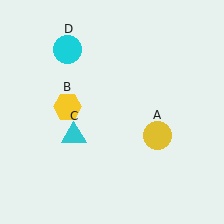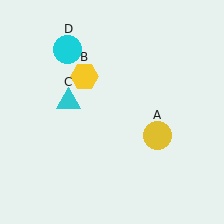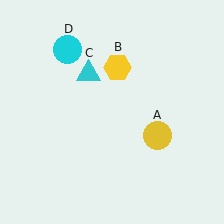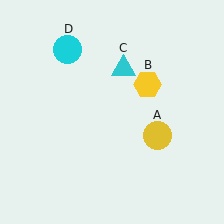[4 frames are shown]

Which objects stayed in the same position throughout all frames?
Yellow circle (object A) and cyan circle (object D) remained stationary.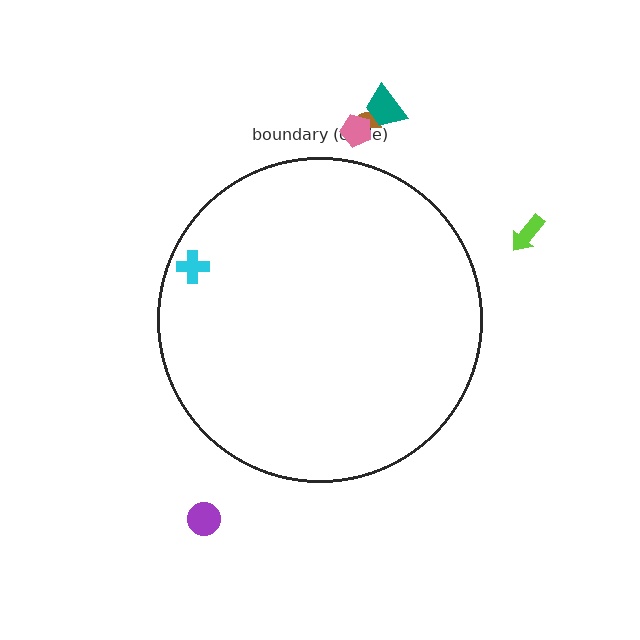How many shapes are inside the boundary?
1 inside, 5 outside.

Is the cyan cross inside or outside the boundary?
Inside.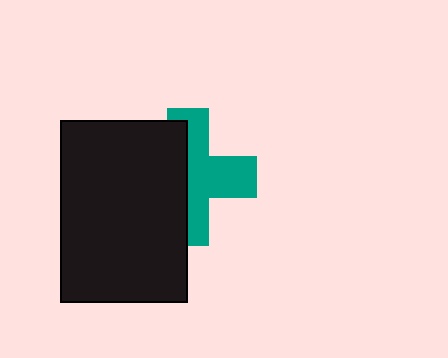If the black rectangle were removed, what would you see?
You would see the complete teal cross.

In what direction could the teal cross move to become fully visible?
The teal cross could move right. That would shift it out from behind the black rectangle entirely.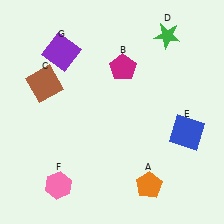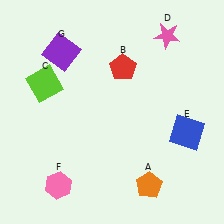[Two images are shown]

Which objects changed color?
B changed from magenta to red. C changed from brown to lime. D changed from green to pink.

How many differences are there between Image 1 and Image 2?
There are 3 differences between the two images.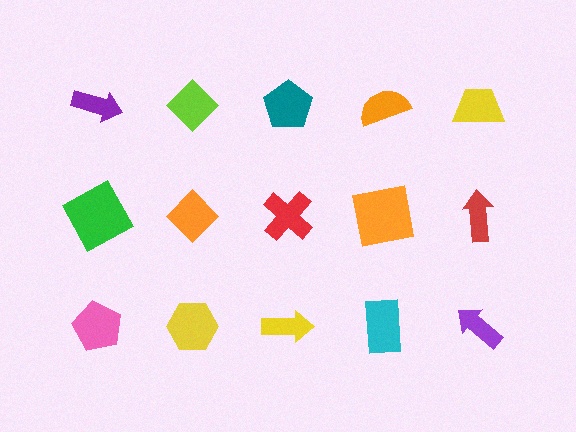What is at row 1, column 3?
A teal pentagon.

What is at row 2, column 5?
A red arrow.